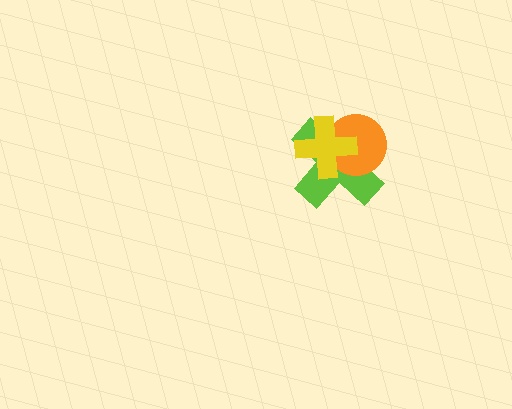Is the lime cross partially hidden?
Yes, it is partially covered by another shape.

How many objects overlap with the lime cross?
2 objects overlap with the lime cross.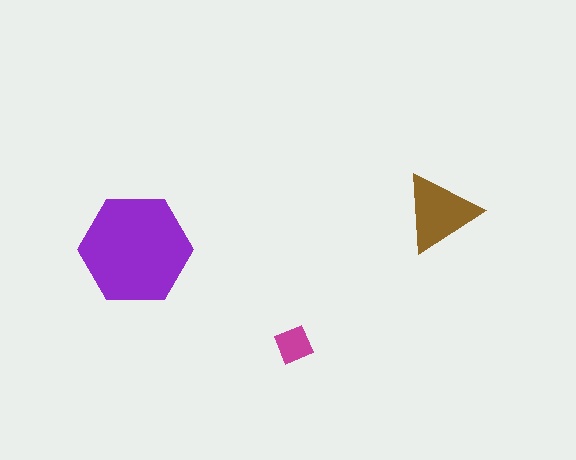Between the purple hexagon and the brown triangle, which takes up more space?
The purple hexagon.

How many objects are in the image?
There are 3 objects in the image.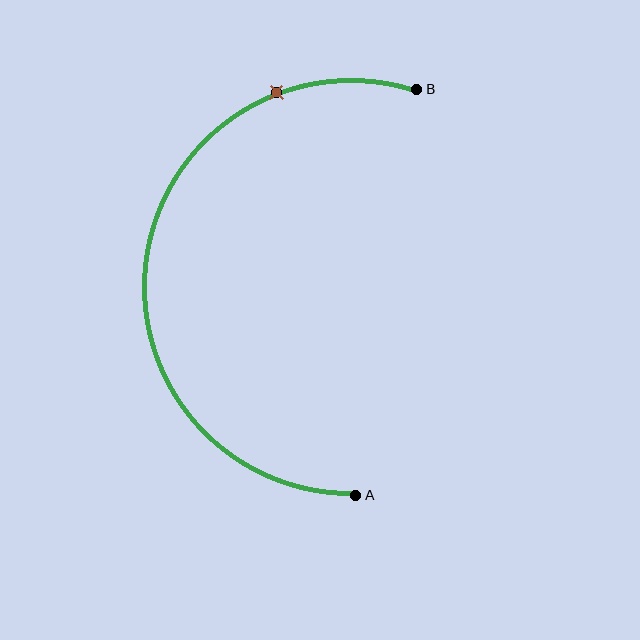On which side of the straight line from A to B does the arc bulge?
The arc bulges to the left of the straight line connecting A and B.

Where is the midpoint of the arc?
The arc midpoint is the point on the curve farthest from the straight line joining A and B. It sits to the left of that line.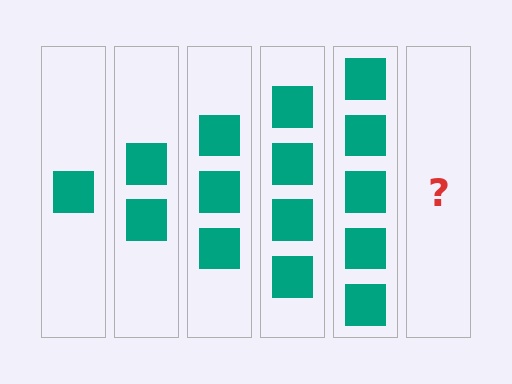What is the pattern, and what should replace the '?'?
The pattern is that each step adds one more square. The '?' should be 6 squares.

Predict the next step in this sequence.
The next step is 6 squares.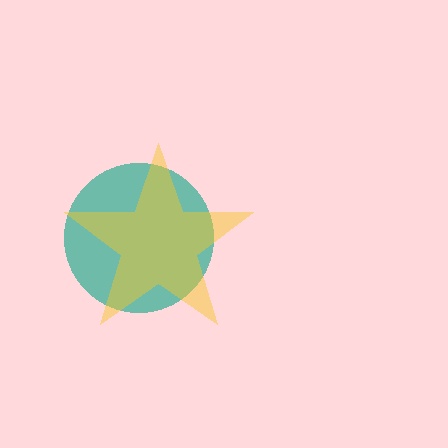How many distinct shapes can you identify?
There are 2 distinct shapes: a teal circle, a yellow star.